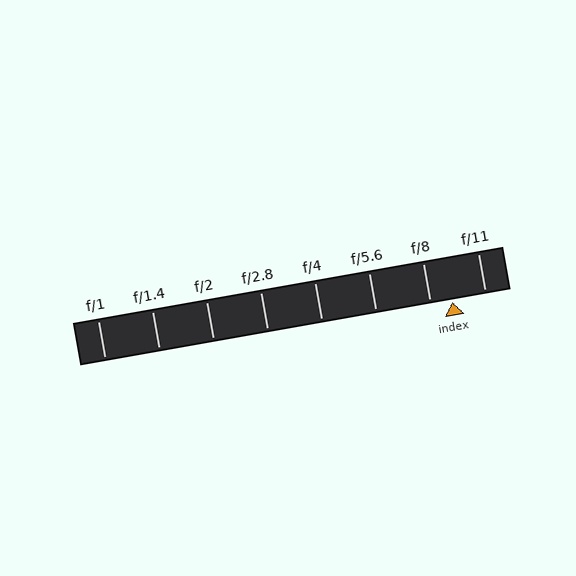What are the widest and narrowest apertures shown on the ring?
The widest aperture shown is f/1 and the narrowest is f/11.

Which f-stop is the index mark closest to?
The index mark is closest to f/8.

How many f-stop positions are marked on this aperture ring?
There are 8 f-stop positions marked.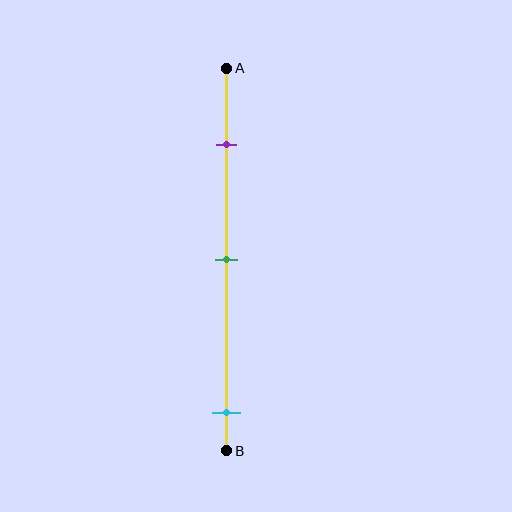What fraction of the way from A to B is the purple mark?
The purple mark is approximately 20% (0.2) of the way from A to B.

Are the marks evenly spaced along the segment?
No, the marks are not evenly spaced.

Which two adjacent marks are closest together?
The purple and green marks are the closest adjacent pair.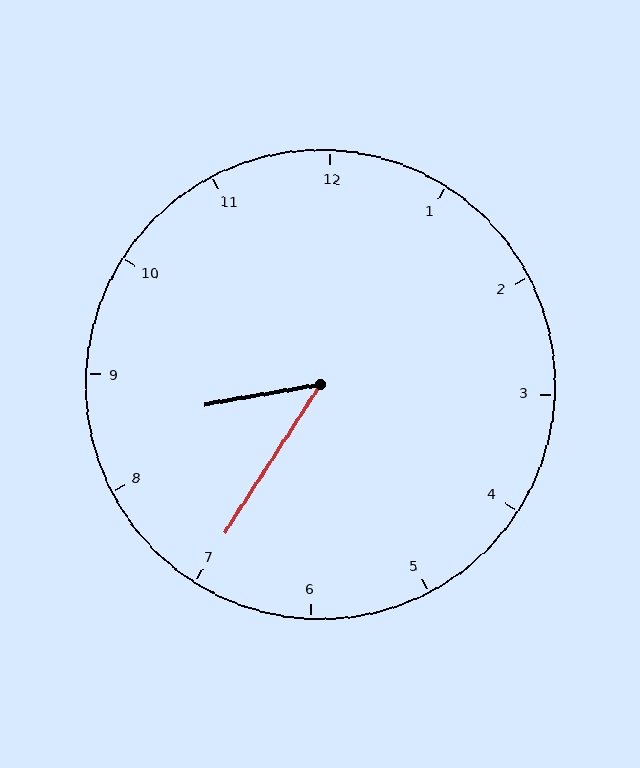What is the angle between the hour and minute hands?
Approximately 48 degrees.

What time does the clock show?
8:35.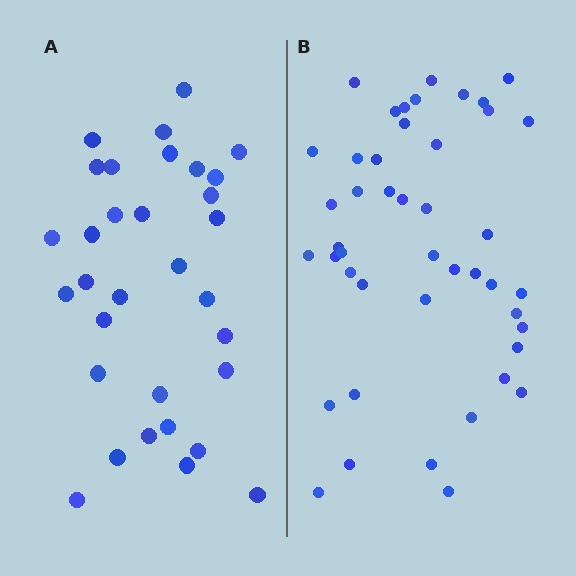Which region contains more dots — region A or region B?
Region B (the right region) has more dots.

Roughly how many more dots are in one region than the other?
Region B has approximately 15 more dots than region A.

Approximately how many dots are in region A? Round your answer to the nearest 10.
About 30 dots. (The exact count is 32, which rounds to 30.)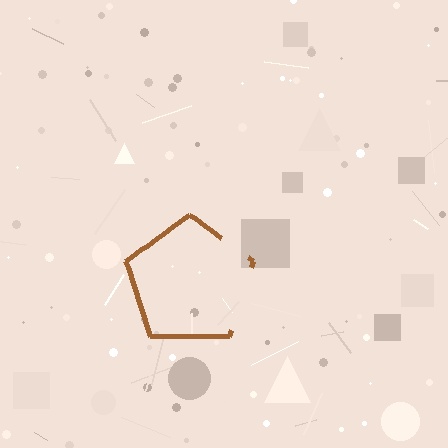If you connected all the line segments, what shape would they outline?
They would outline a pentagon.